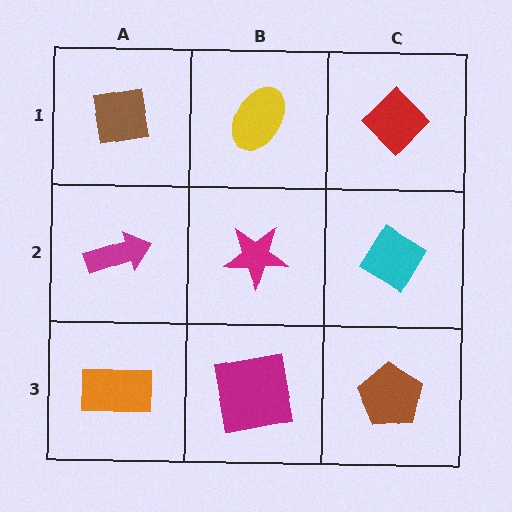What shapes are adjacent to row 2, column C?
A red diamond (row 1, column C), a brown pentagon (row 3, column C), a magenta star (row 2, column B).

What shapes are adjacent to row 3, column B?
A magenta star (row 2, column B), an orange rectangle (row 3, column A), a brown pentagon (row 3, column C).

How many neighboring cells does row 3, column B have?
3.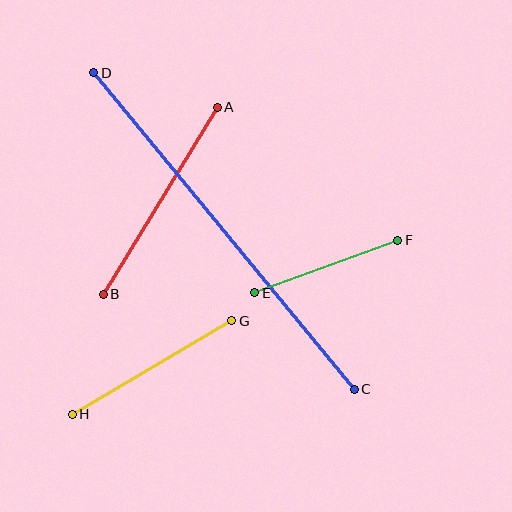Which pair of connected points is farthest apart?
Points C and D are farthest apart.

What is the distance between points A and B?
The distance is approximately 219 pixels.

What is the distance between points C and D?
The distance is approximately 410 pixels.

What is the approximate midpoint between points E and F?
The midpoint is at approximately (326, 267) pixels.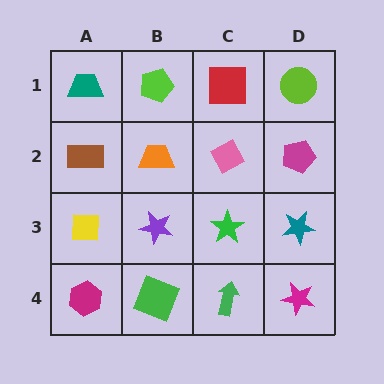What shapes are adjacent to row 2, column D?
A lime circle (row 1, column D), a teal star (row 3, column D), a pink diamond (row 2, column C).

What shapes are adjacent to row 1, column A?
A brown rectangle (row 2, column A), a lime pentagon (row 1, column B).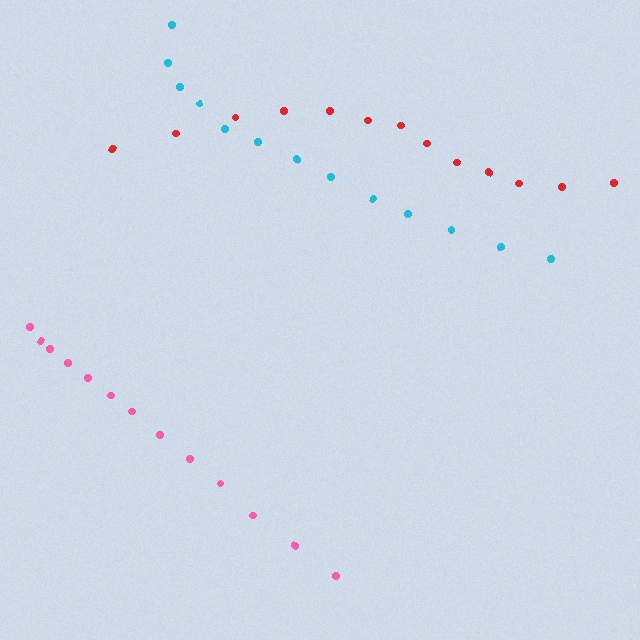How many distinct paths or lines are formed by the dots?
There are 3 distinct paths.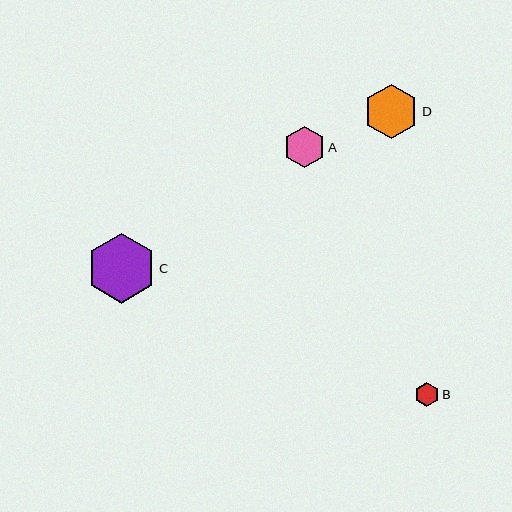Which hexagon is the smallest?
Hexagon B is the smallest with a size of approximately 24 pixels.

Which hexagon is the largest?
Hexagon C is the largest with a size of approximately 70 pixels.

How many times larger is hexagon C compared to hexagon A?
Hexagon C is approximately 1.7 times the size of hexagon A.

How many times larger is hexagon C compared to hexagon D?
Hexagon C is approximately 1.3 times the size of hexagon D.